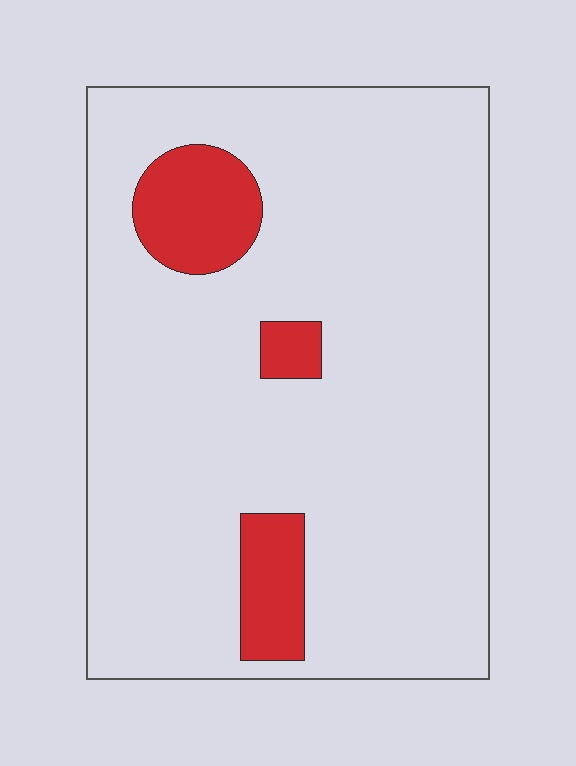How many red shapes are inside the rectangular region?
3.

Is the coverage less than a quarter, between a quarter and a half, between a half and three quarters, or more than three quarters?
Less than a quarter.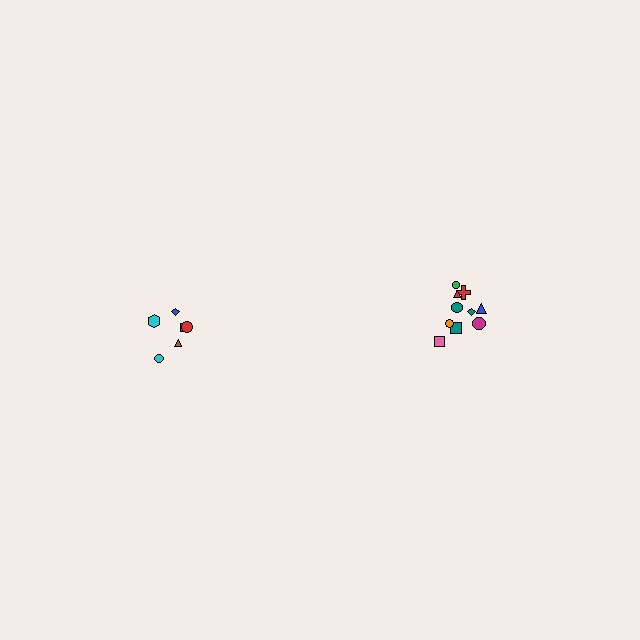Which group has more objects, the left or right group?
The right group.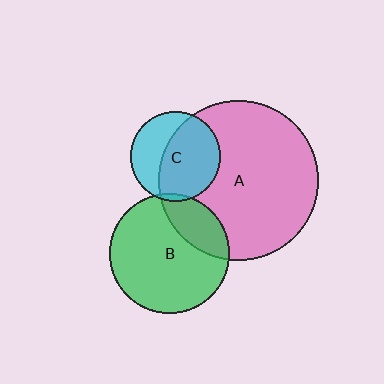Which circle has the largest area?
Circle A (pink).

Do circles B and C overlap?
Yes.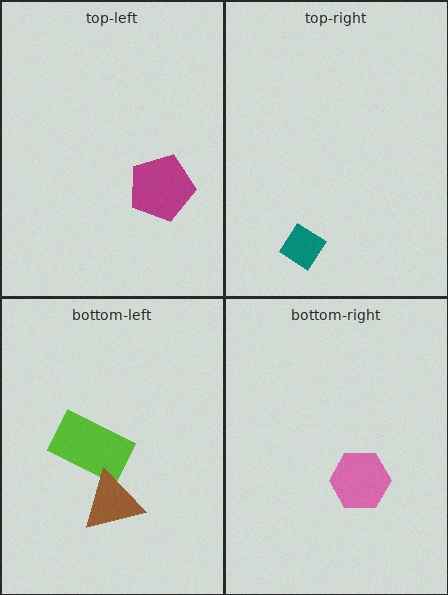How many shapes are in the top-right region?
1.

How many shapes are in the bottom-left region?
2.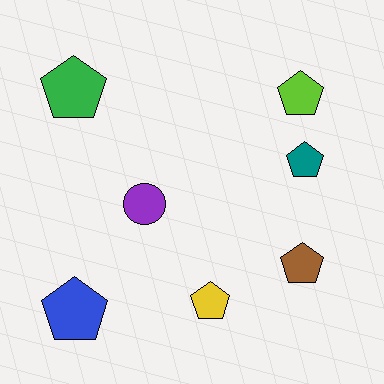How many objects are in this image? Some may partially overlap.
There are 7 objects.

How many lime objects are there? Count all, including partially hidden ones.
There is 1 lime object.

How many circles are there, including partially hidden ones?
There is 1 circle.